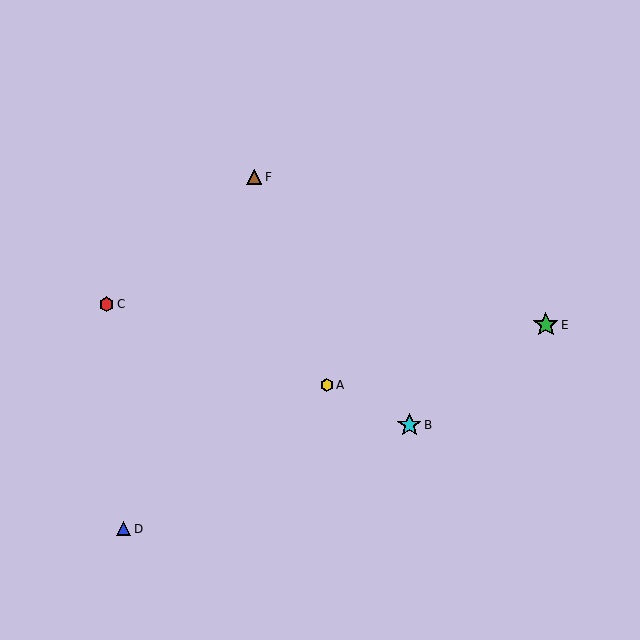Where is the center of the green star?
The center of the green star is at (546, 325).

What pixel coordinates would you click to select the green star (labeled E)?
Click at (546, 325) to select the green star E.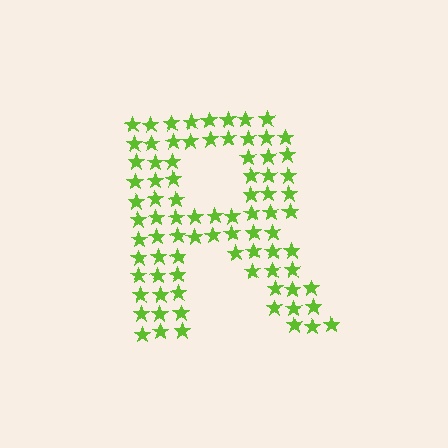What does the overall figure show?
The overall figure shows the letter R.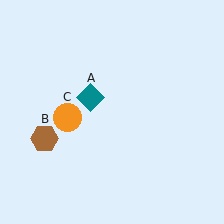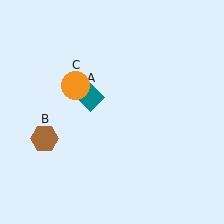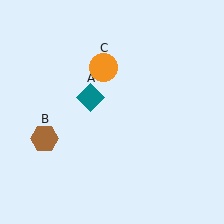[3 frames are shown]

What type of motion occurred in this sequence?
The orange circle (object C) rotated clockwise around the center of the scene.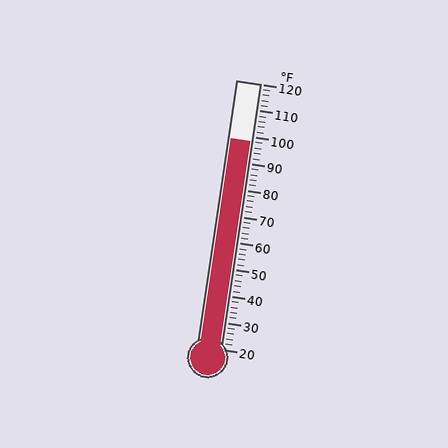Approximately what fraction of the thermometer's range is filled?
The thermometer is filled to approximately 80% of its range.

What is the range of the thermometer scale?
The thermometer scale ranges from 20°F to 120°F.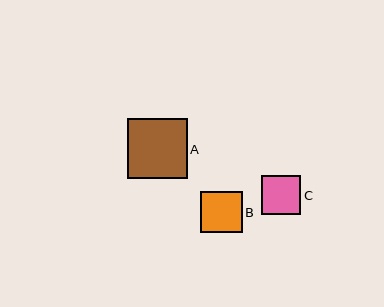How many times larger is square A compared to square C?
Square A is approximately 1.5 times the size of square C.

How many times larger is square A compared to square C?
Square A is approximately 1.5 times the size of square C.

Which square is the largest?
Square A is the largest with a size of approximately 59 pixels.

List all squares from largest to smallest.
From largest to smallest: A, B, C.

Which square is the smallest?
Square C is the smallest with a size of approximately 39 pixels.